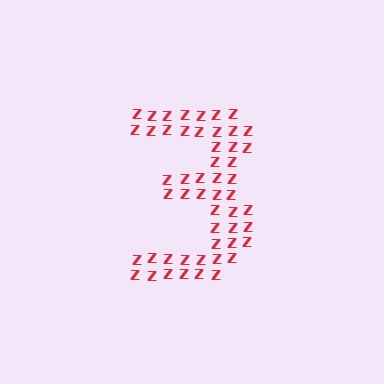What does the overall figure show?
The overall figure shows the digit 3.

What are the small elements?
The small elements are letter Z's.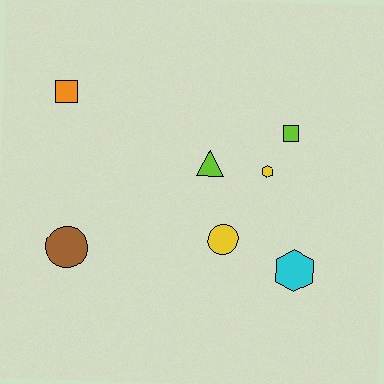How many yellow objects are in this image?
There are 2 yellow objects.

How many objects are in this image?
There are 7 objects.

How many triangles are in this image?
There is 1 triangle.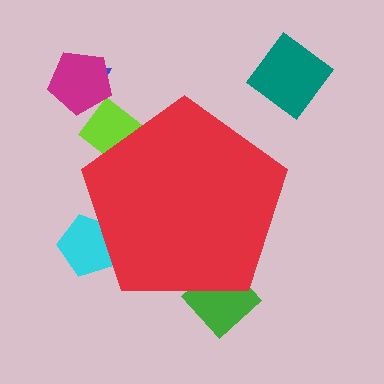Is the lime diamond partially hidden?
Yes, the lime diamond is partially hidden behind the red pentagon.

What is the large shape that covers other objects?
A red pentagon.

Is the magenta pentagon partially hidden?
No, the magenta pentagon is fully visible.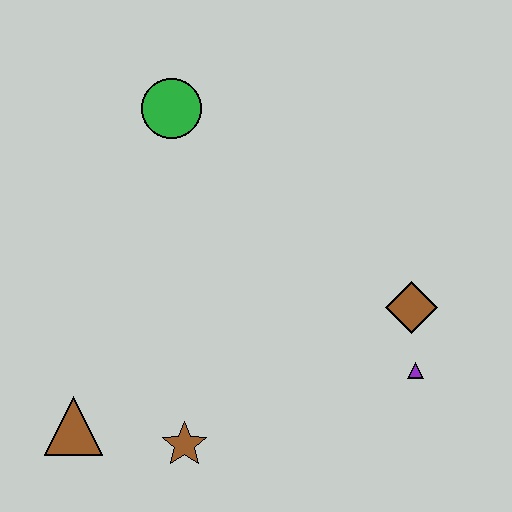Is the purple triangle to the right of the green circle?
Yes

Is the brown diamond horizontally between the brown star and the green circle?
No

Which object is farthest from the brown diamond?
The brown triangle is farthest from the brown diamond.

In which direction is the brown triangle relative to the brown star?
The brown triangle is to the left of the brown star.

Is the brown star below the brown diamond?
Yes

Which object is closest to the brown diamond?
The purple triangle is closest to the brown diamond.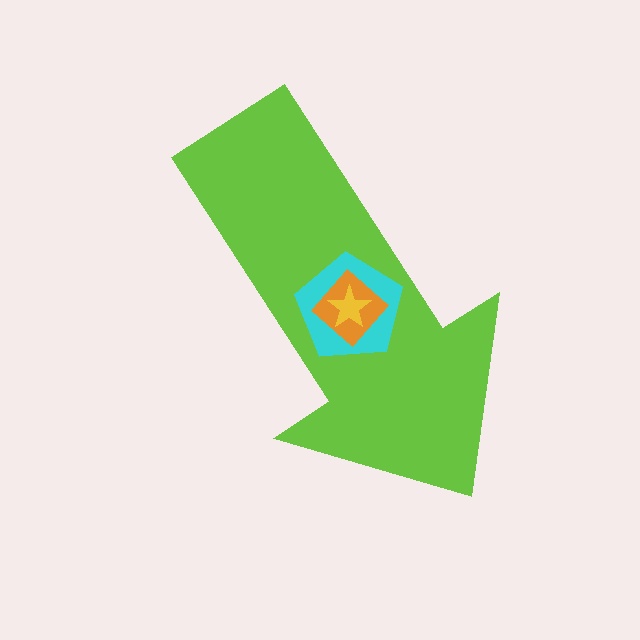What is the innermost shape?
The yellow star.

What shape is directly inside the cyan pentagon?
The orange diamond.